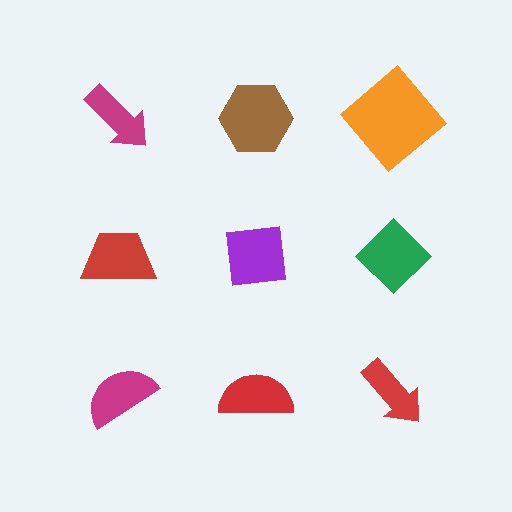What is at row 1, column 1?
A magenta arrow.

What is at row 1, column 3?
An orange diamond.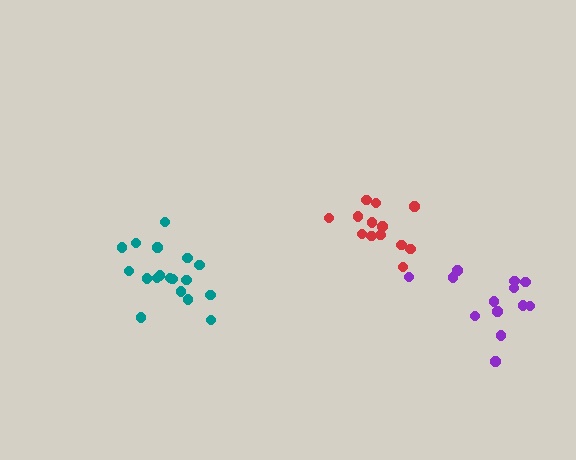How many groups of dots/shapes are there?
There are 3 groups.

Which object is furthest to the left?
The teal cluster is leftmost.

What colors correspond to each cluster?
The clusters are colored: teal, red, purple.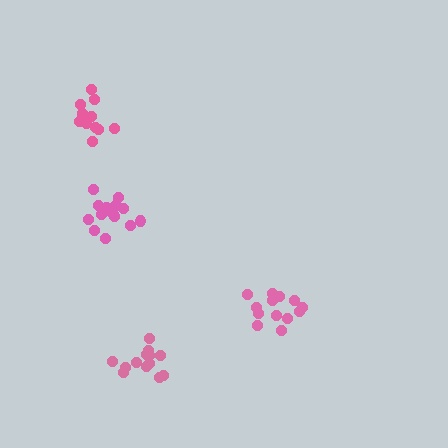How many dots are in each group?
Group 1: 13 dots, Group 2: 15 dots, Group 3: 11 dots, Group 4: 13 dots (52 total).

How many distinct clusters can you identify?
There are 4 distinct clusters.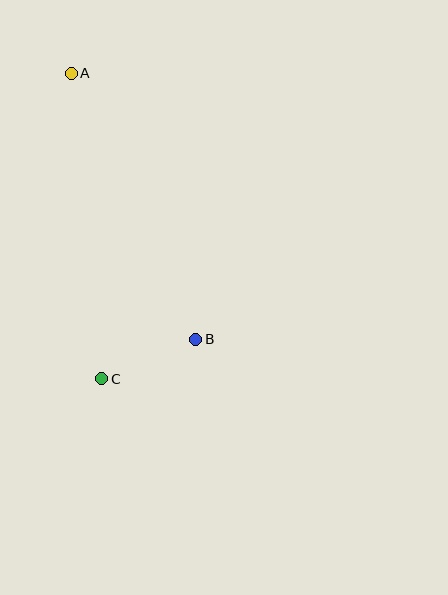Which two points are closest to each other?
Points B and C are closest to each other.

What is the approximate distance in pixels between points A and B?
The distance between A and B is approximately 294 pixels.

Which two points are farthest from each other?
Points A and C are farthest from each other.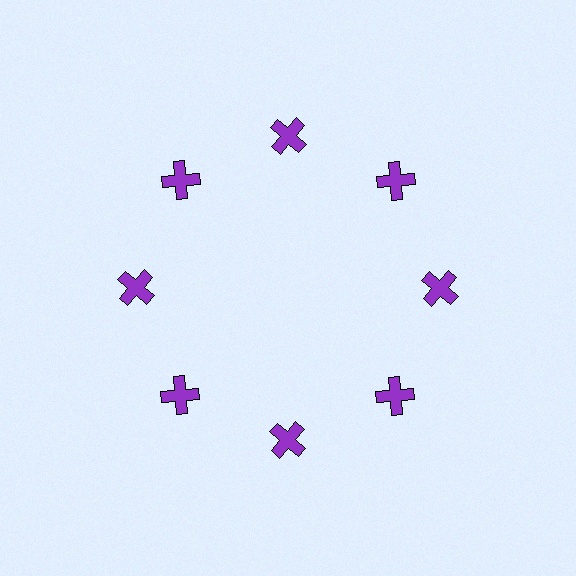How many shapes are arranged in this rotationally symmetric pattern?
There are 8 shapes, arranged in 8 groups of 1.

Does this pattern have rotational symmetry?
Yes, this pattern has 8-fold rotational symmetry. It looks the same after rotating 45 degrees around the center.